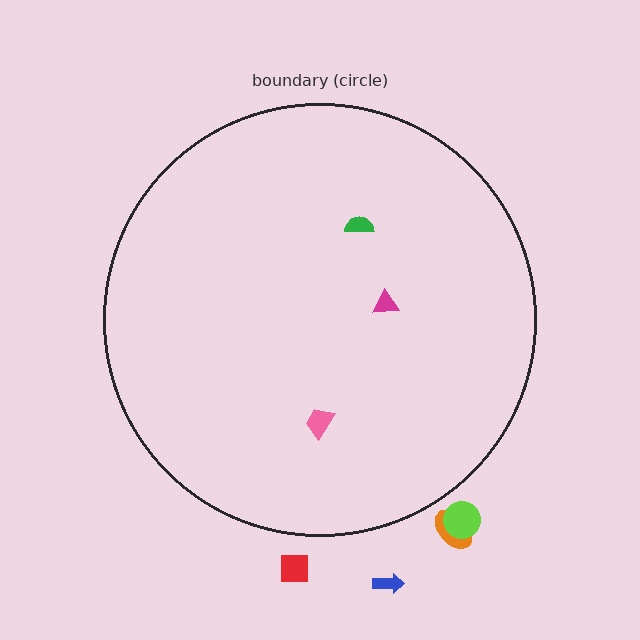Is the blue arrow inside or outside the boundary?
Outside.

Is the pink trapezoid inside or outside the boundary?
Inside.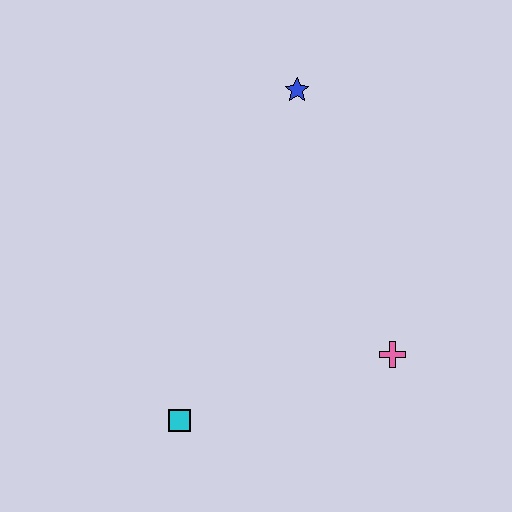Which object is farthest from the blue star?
The cyan square is farthest from the blue star.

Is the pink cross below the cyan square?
No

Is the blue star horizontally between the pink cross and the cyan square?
Yes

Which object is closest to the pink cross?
The cyan square is closest to the pink cross.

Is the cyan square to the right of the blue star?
No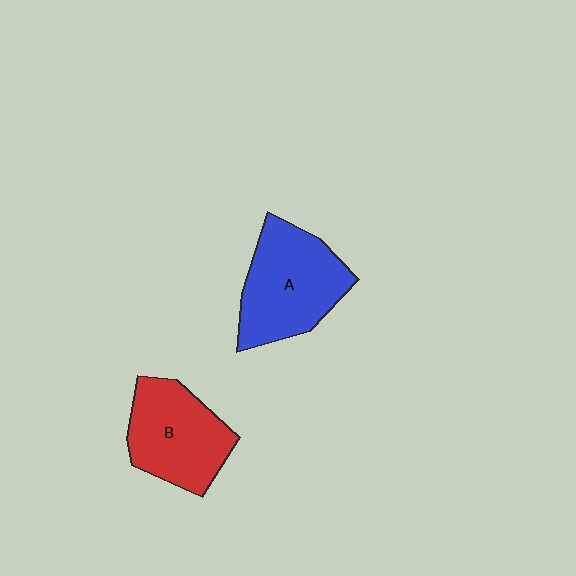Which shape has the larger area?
Shape A (blue).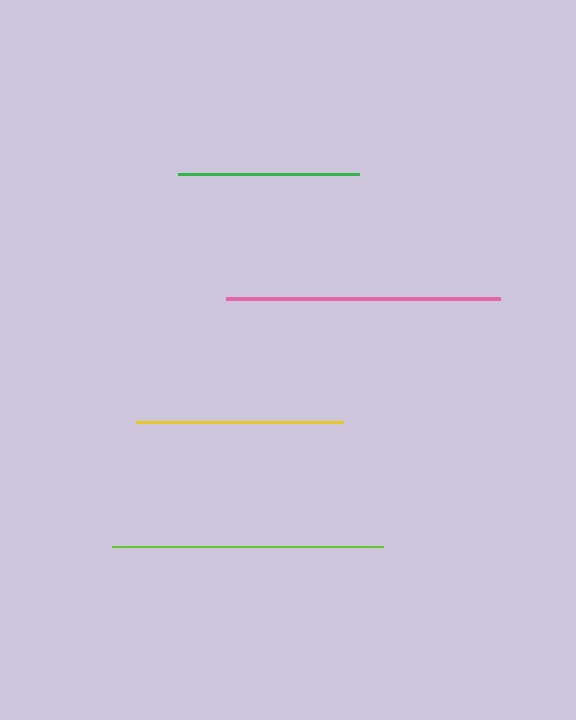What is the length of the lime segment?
The lime segment is approximately 271 pixels long.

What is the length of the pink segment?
The pink segment is approximately 274 pixels long.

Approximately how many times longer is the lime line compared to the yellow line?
The lime line is approximately 1.3 times the length of the yellow line.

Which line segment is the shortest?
The green line is the shortest at approximately 181 pixels.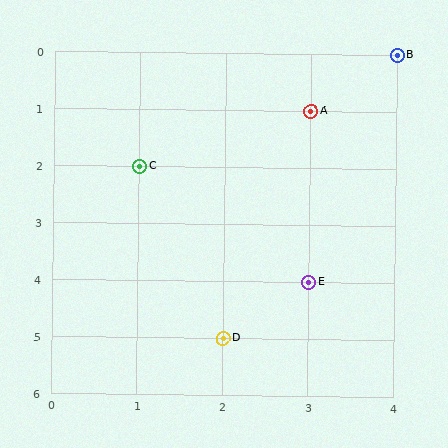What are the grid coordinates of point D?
Point D is at grid coordinates (2, 5).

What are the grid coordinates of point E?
Point E is at grid coordinates (3, 4).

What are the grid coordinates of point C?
Point C is at grid coordinates (1, 2).